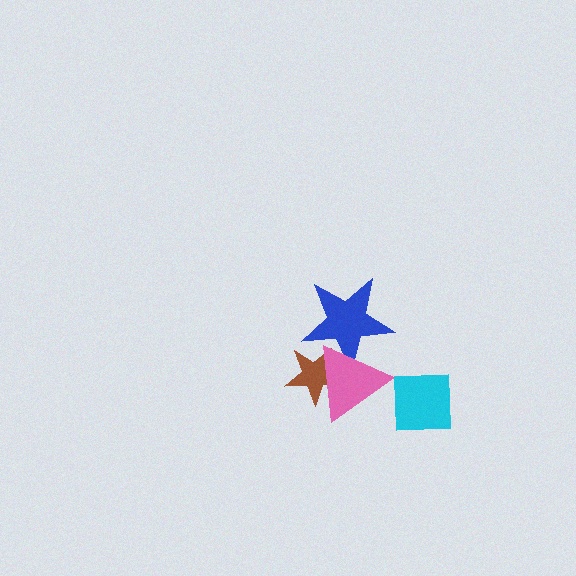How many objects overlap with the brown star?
2 objects overlap with the brown star.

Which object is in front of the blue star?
The pink triangle is in front of the blue star.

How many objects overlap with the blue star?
2 objects overlap with the blue star.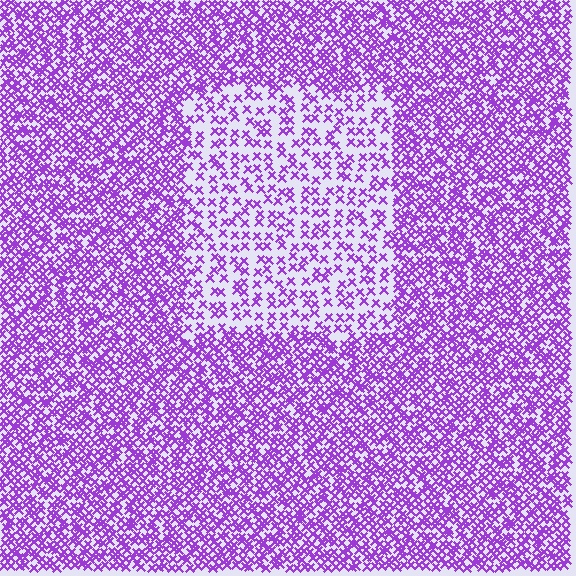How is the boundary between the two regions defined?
The boundary is defined by a change in element density (approximately 2.2x ratio). All elements are the same color, size, and shape.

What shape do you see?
I see a rectangle.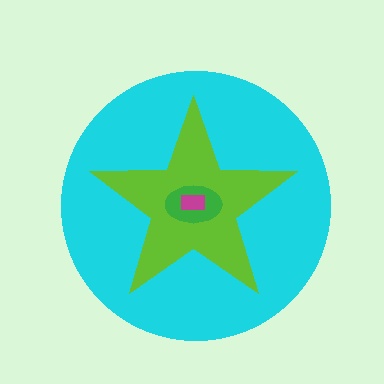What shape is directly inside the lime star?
The green ellipse.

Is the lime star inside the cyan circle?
Yes.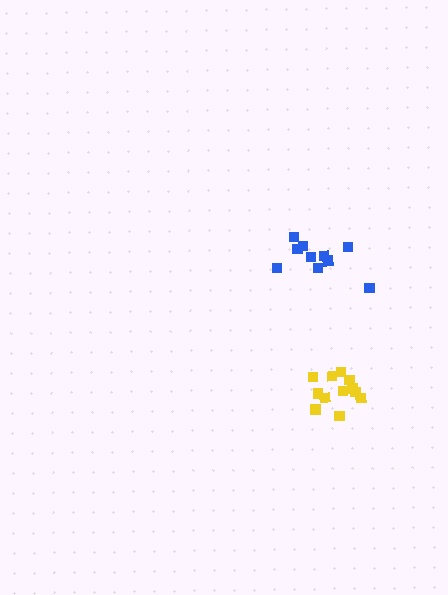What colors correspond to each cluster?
The clusters are colored: blue, yellow.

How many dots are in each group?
Group 1: 10 dots, Group 2: 12 dots (22 total).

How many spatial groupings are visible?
There are 2 spatial groupings.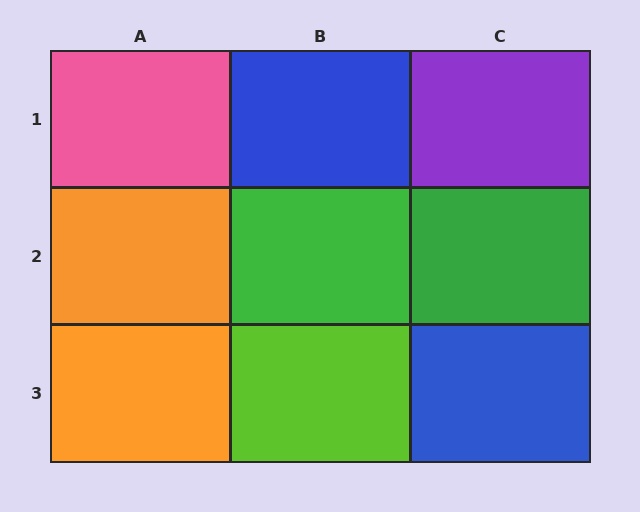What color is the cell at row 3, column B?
Lime.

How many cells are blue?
2 cells are blue.